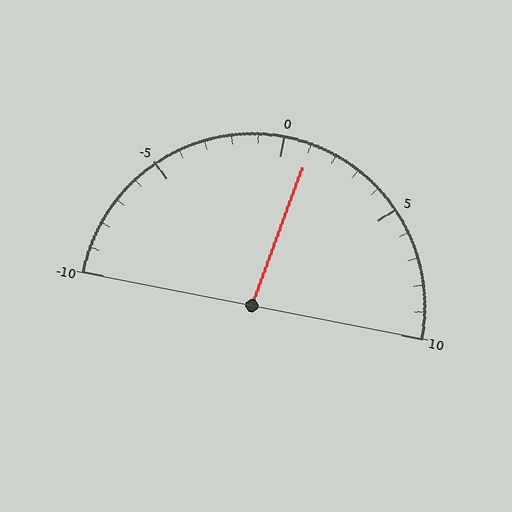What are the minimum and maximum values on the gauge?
The gauge ranges from -10 to 10.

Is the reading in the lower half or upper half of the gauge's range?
The reading is in the upper half of the range (-10 to 10).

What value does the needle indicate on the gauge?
The needle indicates approximately 1.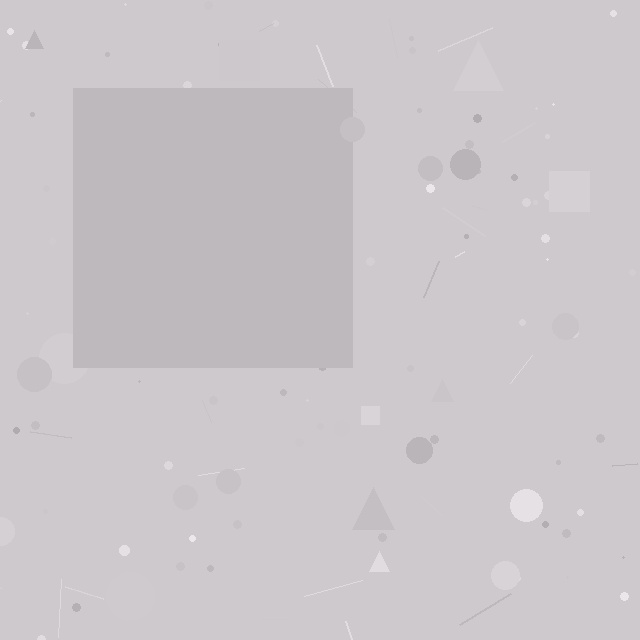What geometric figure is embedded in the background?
A square is embedded in the background.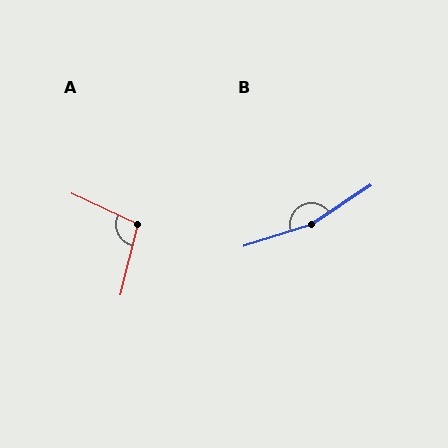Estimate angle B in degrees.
Approximately 164 degrees.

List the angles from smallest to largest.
A (101°), B (164°).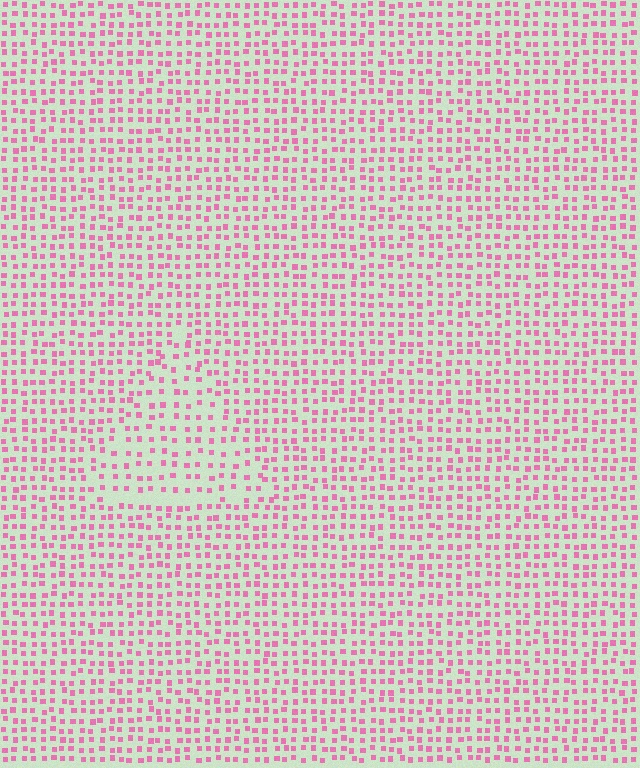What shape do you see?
I see a triangle.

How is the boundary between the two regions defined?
The boundary is defined by a change in element density (approximately 1.6x ratio). All elements are the same color, size, and shape.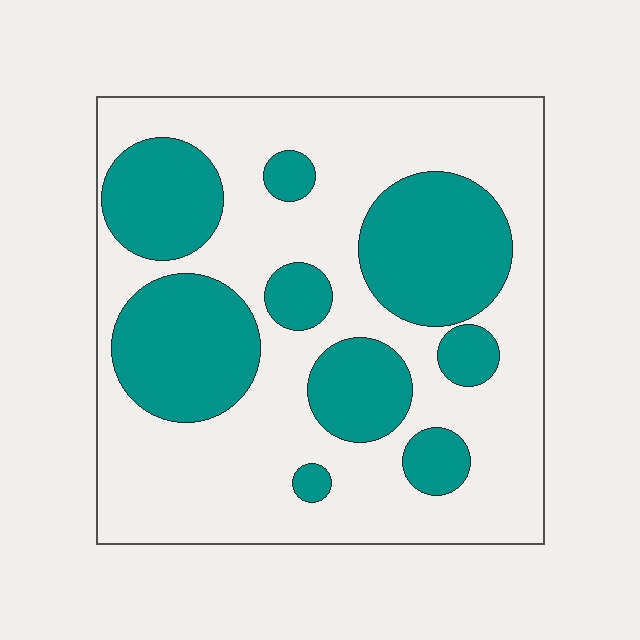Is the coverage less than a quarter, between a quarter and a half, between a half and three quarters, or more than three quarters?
Between a quarter and a half.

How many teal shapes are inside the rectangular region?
9.